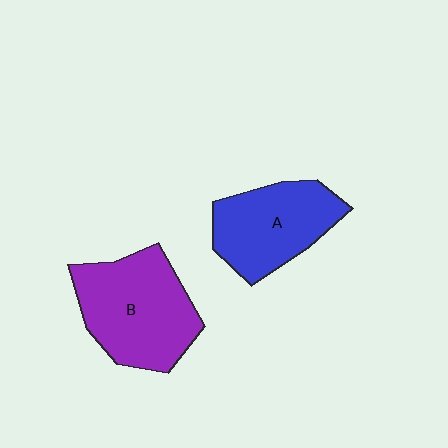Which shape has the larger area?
Shape B (purple).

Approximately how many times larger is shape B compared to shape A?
Approximately 1.2 times.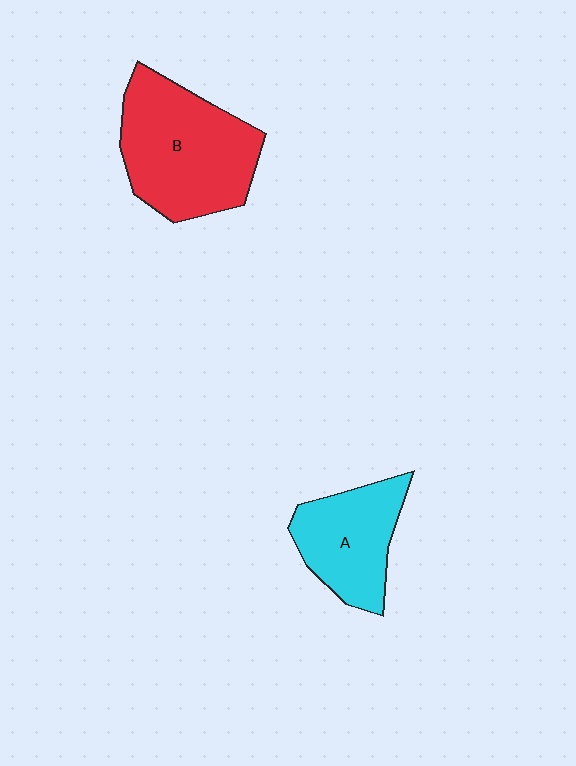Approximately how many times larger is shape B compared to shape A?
Approximately 1.5 times.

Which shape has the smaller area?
Shape A (cyan).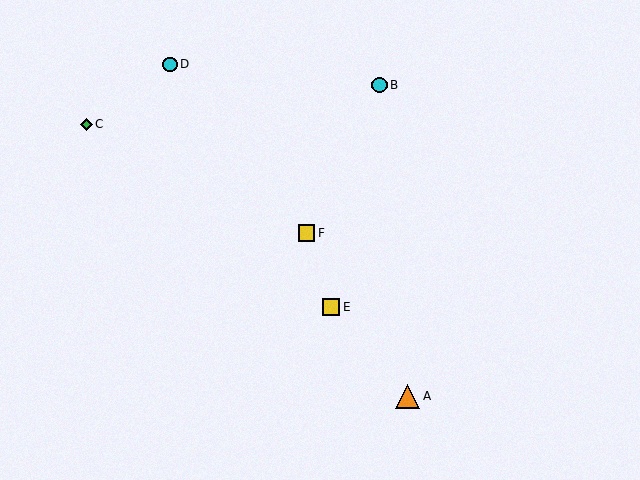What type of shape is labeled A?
Shape A is an orange triangle.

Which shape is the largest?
The orange triangle (labeled A) is the largest.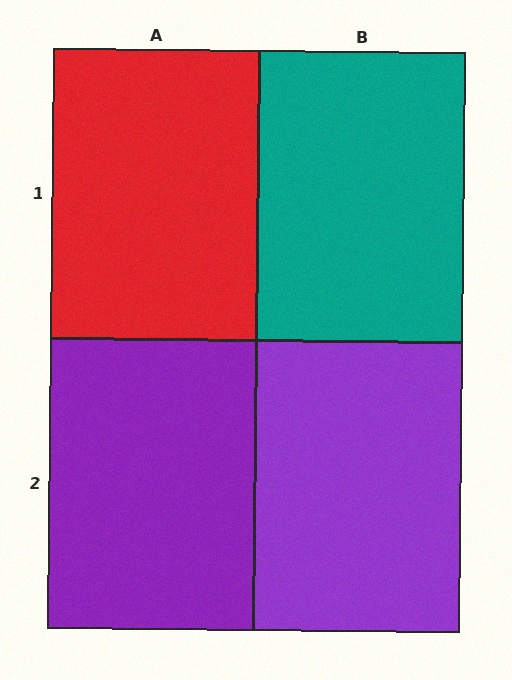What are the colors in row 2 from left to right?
Purple, purple.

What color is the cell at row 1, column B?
Teal.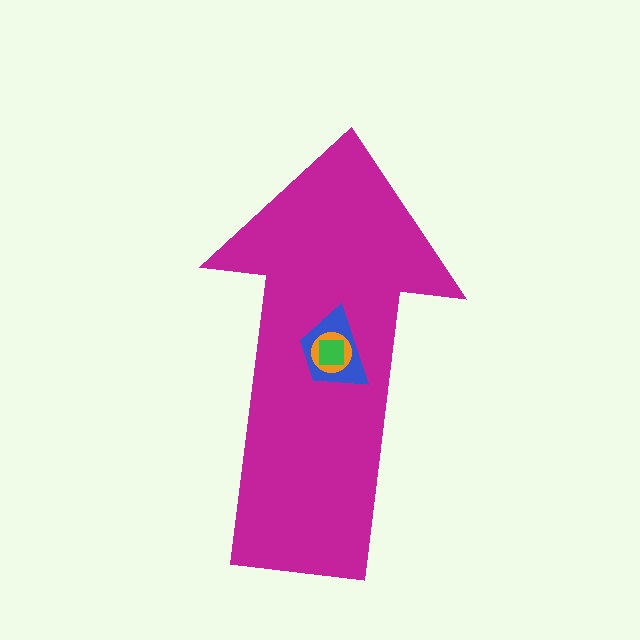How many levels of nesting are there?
4.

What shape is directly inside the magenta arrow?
The blue trapezoid.